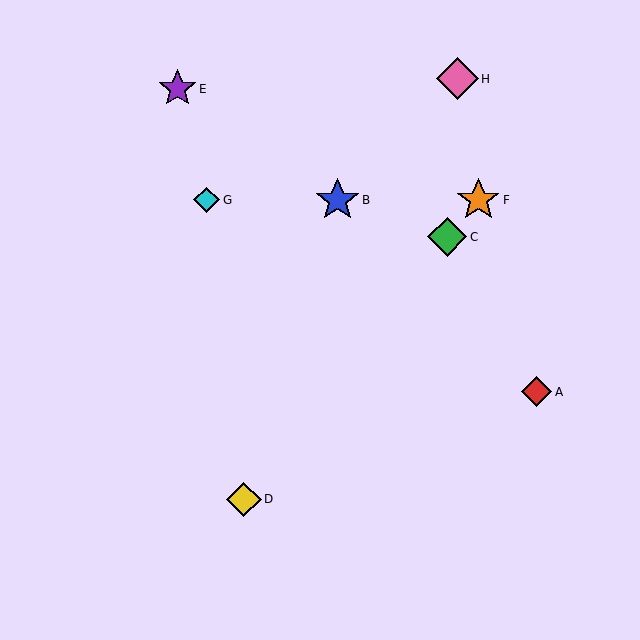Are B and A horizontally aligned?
No, B is at y≈200 and A is at y≈392.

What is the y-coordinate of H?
Object H is at y≈79.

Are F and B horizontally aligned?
Yes, both are at y≈200.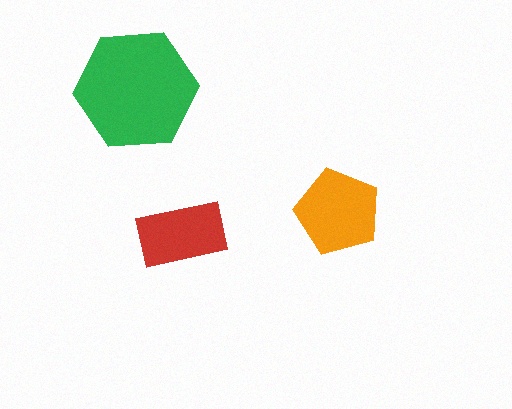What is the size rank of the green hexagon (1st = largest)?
1st.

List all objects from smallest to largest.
The red rectangle, the orange pentagon, the green hexagon.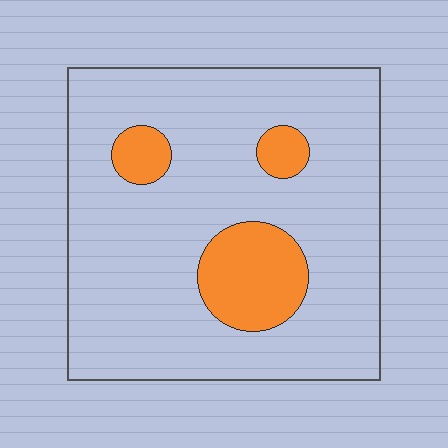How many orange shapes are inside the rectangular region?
3.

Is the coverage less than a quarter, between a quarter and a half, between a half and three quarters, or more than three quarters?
Less than a quarter.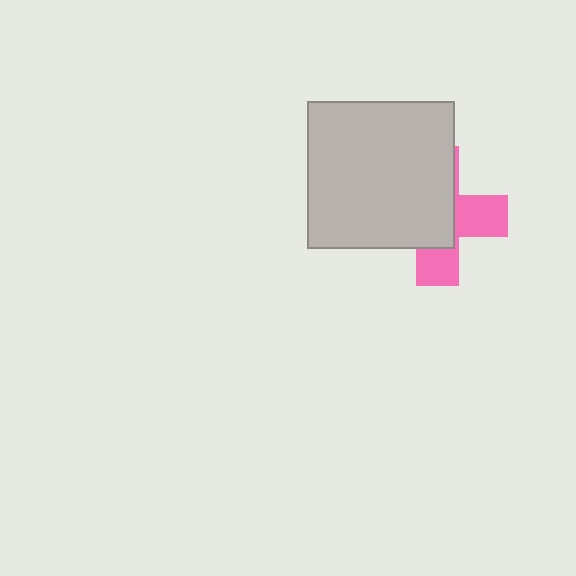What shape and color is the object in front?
The object in front is a light gray square.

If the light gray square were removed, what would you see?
You would see the complete pink cross.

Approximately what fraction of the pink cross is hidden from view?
Roughly 61% of the pink cross is hidden behind the light gray square.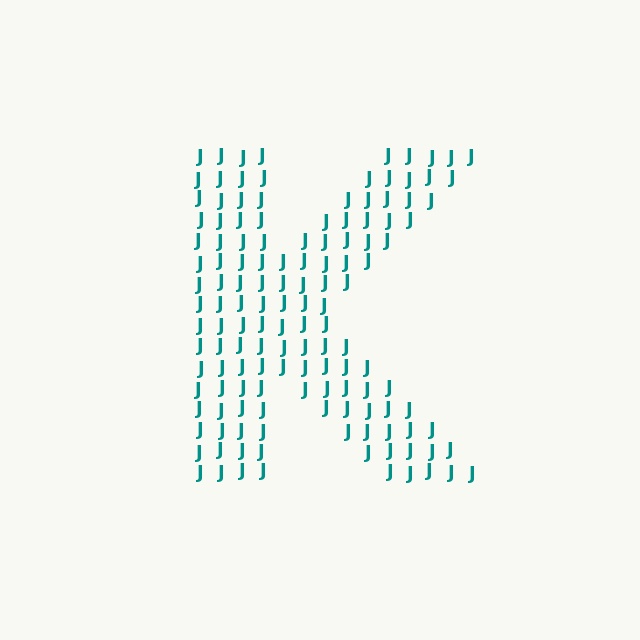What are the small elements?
The small elements are letter J's.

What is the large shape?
The large shape is the letter K.